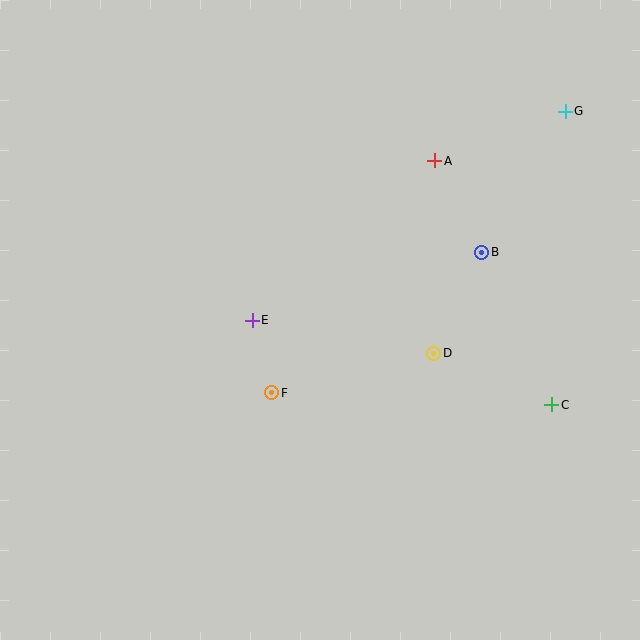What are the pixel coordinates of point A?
Point A is at (435, 161).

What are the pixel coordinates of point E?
Point E is at (252, 320).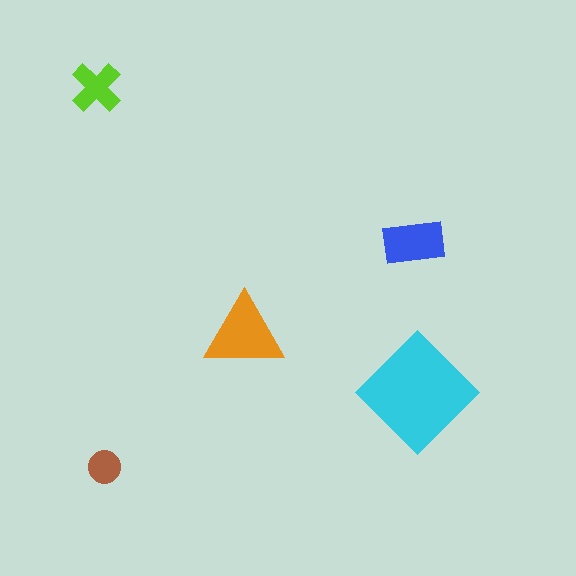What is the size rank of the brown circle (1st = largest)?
5th.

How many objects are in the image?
There are 5 objects in the image.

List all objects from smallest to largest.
The brown circle, the lime cross, the blue rectangle, the orange triangle, the cyan diamond.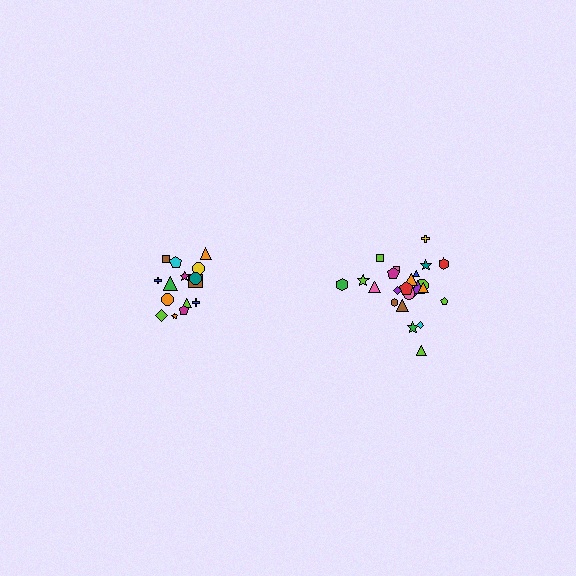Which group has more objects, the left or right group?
The right group.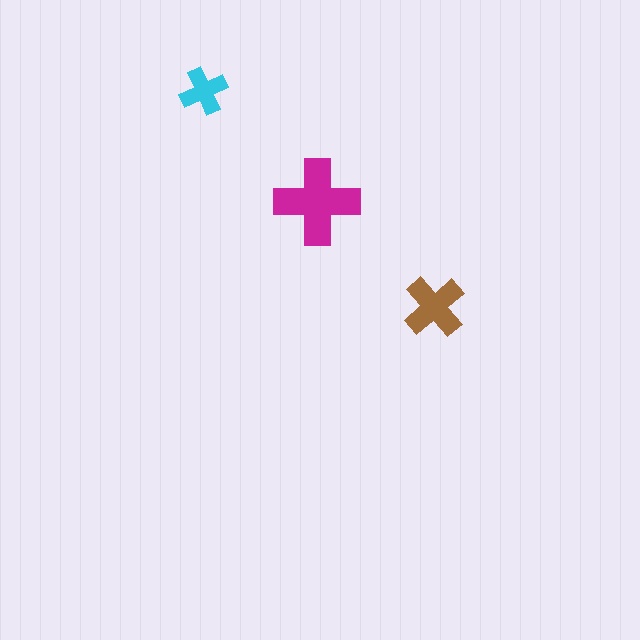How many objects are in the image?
There are 3 objects in the image.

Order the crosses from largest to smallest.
the magenta one, the brown one, the cyan one.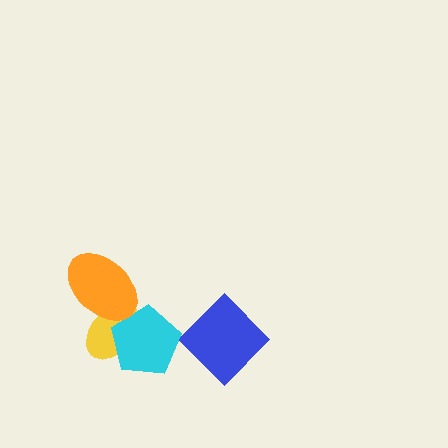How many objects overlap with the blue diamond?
0 objects overlap with the blue diamond.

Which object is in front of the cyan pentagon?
The orange ellipse is in front of the cyan pentagon.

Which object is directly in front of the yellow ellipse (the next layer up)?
The cyan pentagon is directly in front of the yellow ellipse.